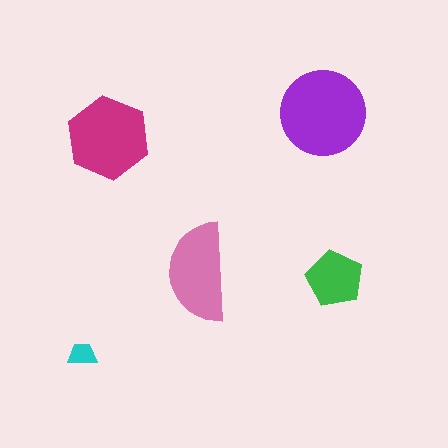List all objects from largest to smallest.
The purple circle, the magenta hexagon, the pink semicircle, the green pentagon, the cyan trapezoid.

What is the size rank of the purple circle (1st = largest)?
1st.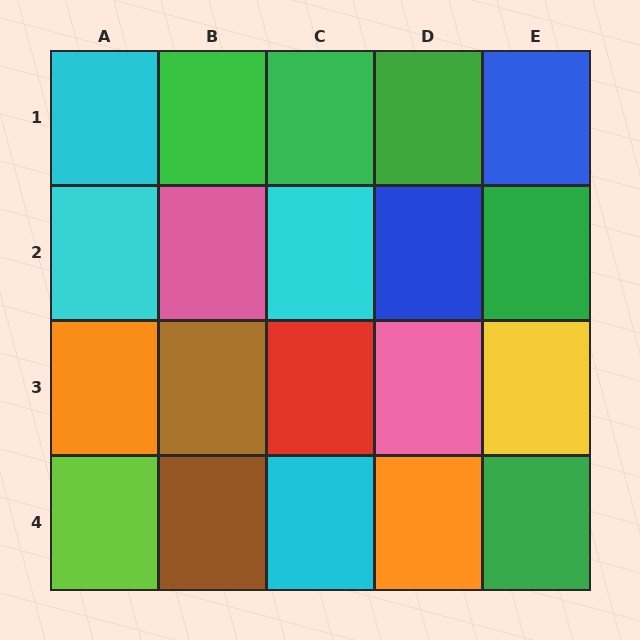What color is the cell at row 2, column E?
Green.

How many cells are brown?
2 cells are brown.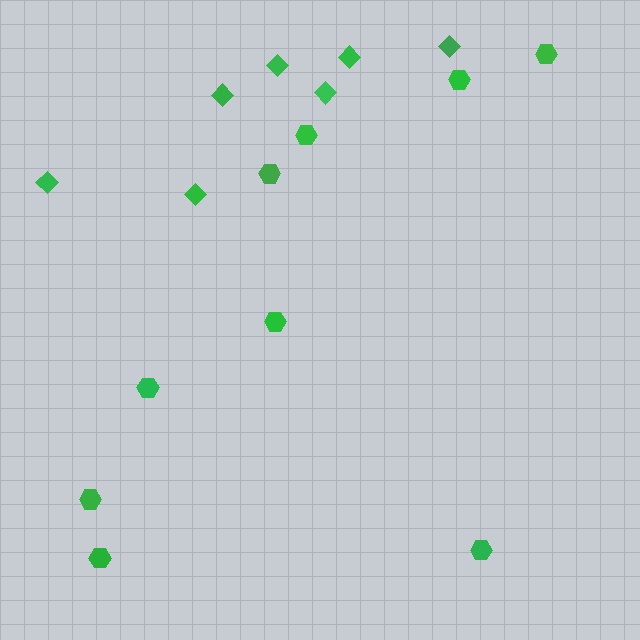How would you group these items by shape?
There are 2 groups: one group of hexagons (9) and one group of diamonds (7).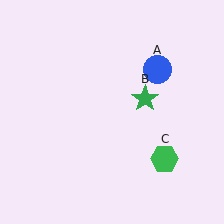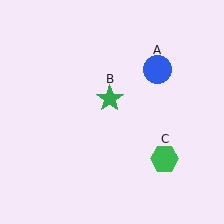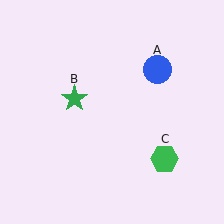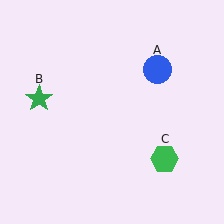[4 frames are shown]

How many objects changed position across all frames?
1 object changed position: green star (object B).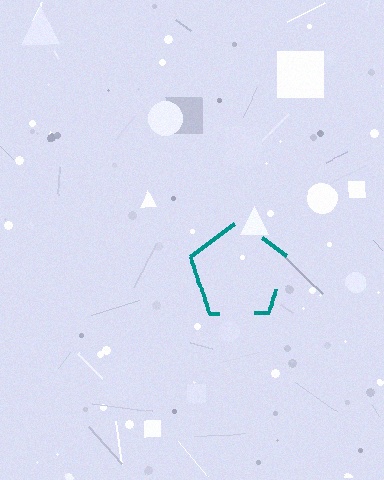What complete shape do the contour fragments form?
The contour fragments form a pentagon.